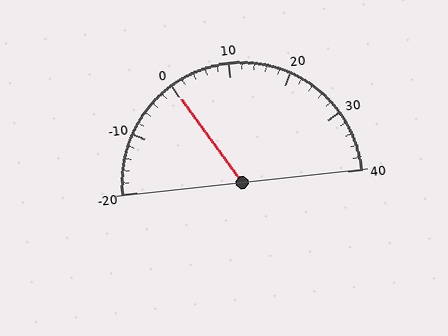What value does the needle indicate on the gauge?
The needle indicates approximately 0.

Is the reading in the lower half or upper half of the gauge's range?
The reading is in the lower half of the range (-20 to 40).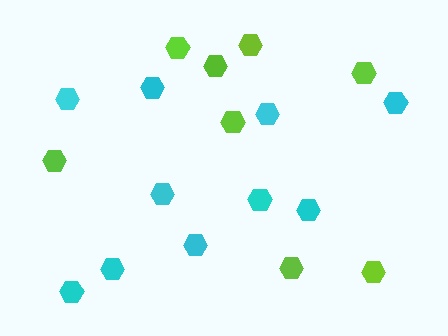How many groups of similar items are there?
There are 2 groups: one group of cyan hexagons (10) and one group of lime hexagons (8).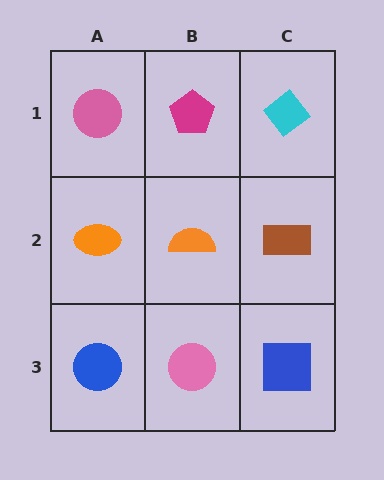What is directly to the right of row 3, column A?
A pink circle.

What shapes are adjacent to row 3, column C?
A brown rectangle (row 2, column C), a pink circle (row 3, column B).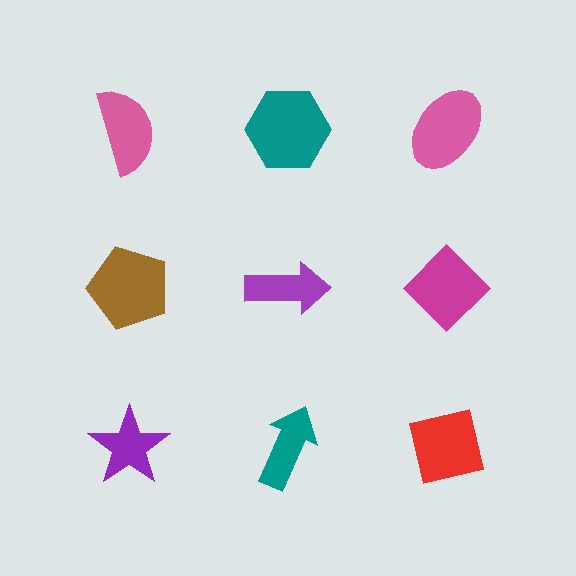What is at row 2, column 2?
A purple arrow.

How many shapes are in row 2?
3 shapes.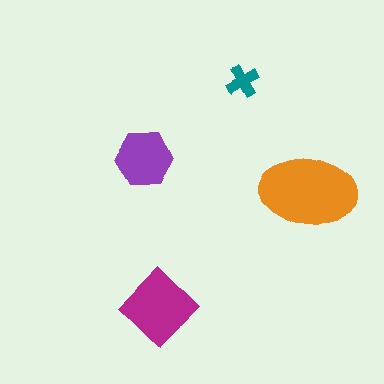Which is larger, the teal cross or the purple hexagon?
The purple hexagon.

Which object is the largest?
The orange ellipse.